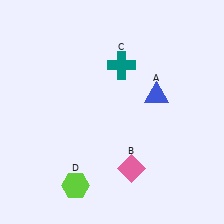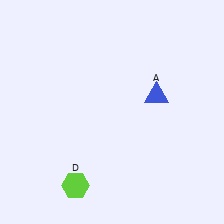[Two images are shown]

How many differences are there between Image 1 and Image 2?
There are 2 differences between the two images.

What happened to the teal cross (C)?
The teal cross (C) was removed in Image 2. It was in the top-right area of Image 1.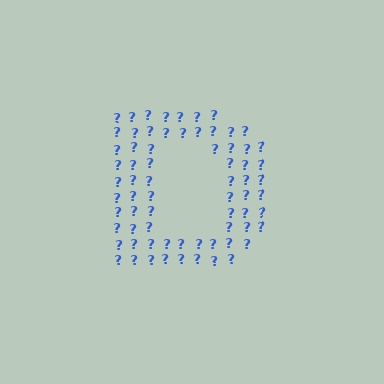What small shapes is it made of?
It is made of small question marks.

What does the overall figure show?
The overall figure shows the letter D.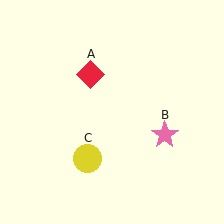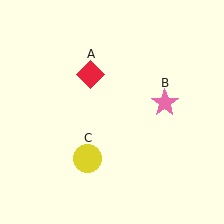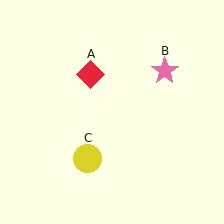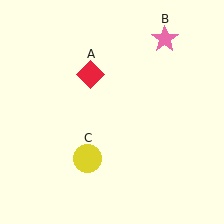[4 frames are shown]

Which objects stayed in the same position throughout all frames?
Red diamond (object A) and yellow circle (object C) remained stationary.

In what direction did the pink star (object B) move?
The pink star (object B) moved up.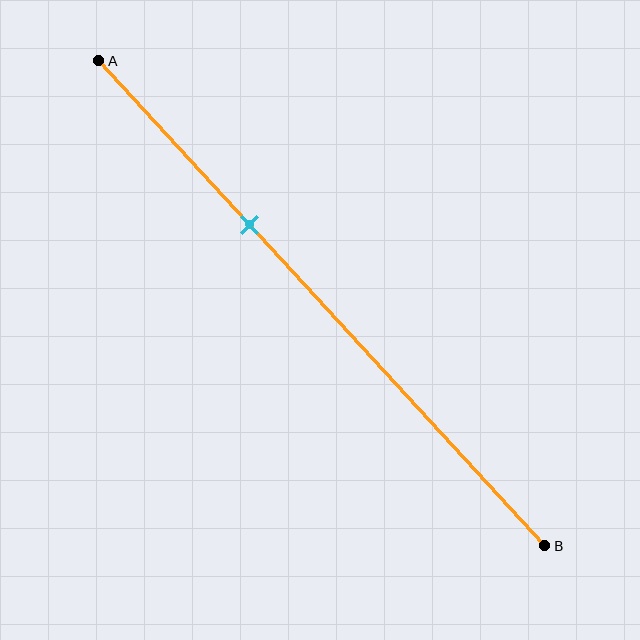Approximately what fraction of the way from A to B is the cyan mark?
The cyan mark is approximately 35% of the way from A to B.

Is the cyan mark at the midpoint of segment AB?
No, the mark is at about 35% from A, not at the 50% midpoint.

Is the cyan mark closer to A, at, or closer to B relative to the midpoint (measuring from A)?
The cyan mark is closer to point A than the midpoint of segment AB.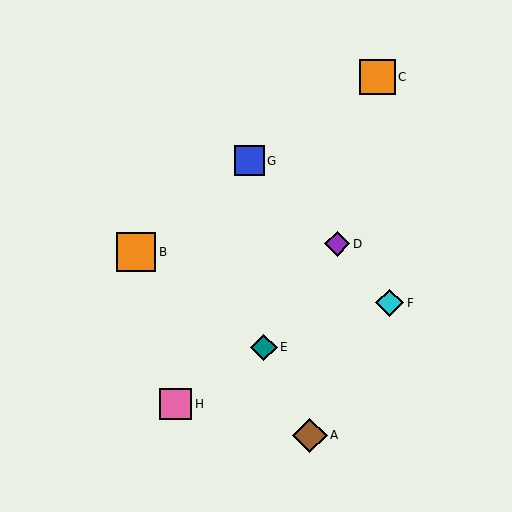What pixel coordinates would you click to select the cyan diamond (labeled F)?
Click at (390, 303) to select the cyan diamond F.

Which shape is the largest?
The orange square (labeled B) is the largest.